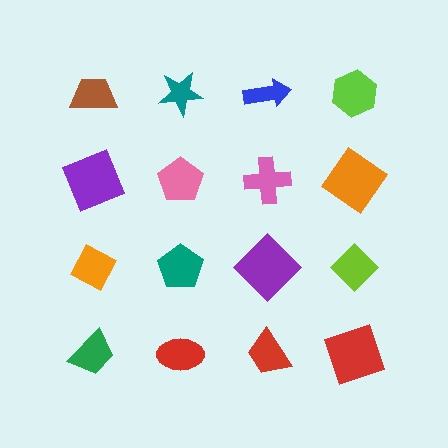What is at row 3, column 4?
A lime diamond.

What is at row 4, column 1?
A green trapezoid.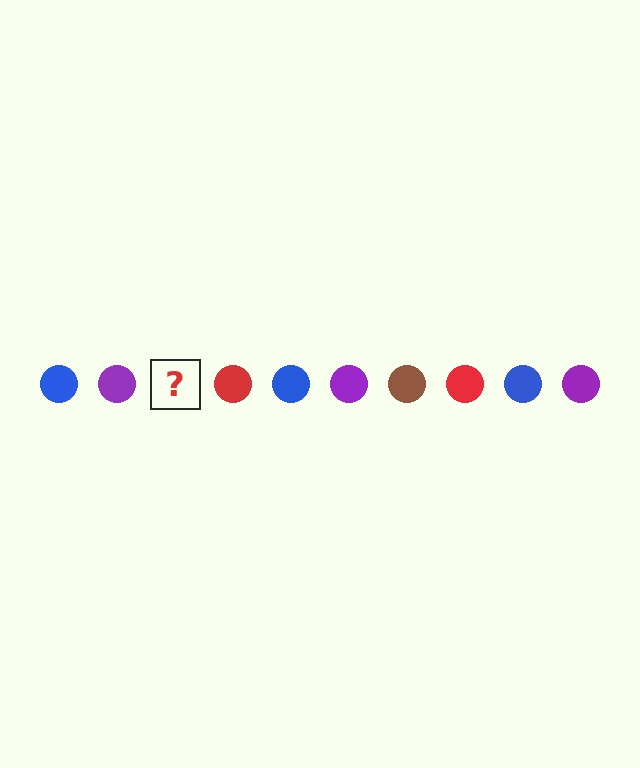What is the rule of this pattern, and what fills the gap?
The rule is that the pattern cycles through blue, purple, brown, red circles. The gap should be filled with a brown circle.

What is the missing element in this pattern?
The missing element is a brown circle.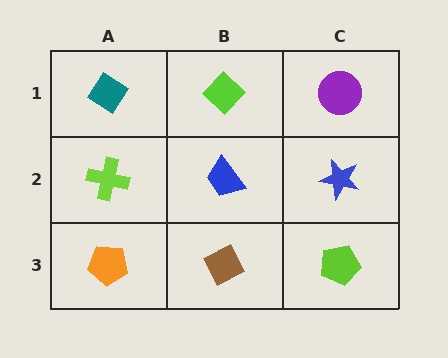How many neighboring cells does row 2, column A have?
3.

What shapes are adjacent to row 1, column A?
A lime cross (row 2, column A), a lime diamond (row 1, column B).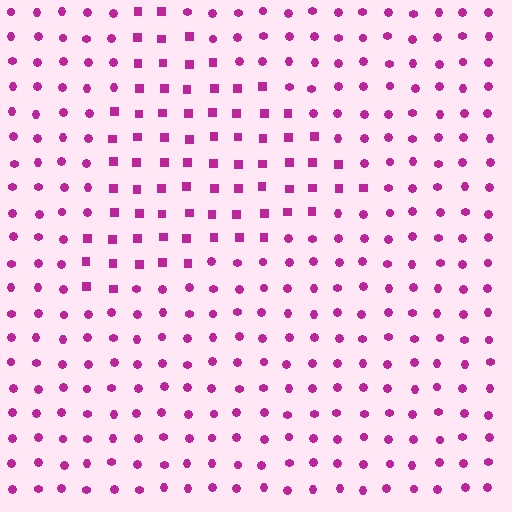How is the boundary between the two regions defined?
The boundary is defined by a change in element shape: squares inside vs. circles outside. All elements share the same color and spacing.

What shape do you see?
I see a triangle.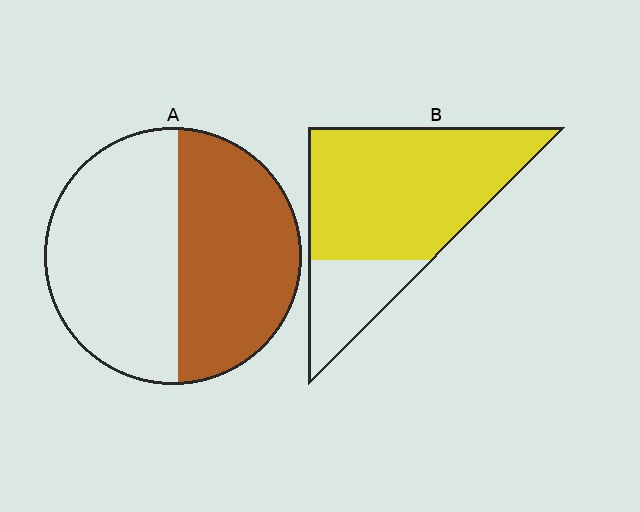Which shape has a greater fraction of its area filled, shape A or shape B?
Shape B.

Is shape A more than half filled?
Roughly half.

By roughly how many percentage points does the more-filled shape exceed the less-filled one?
By roughly 30 percentage points (B over A).